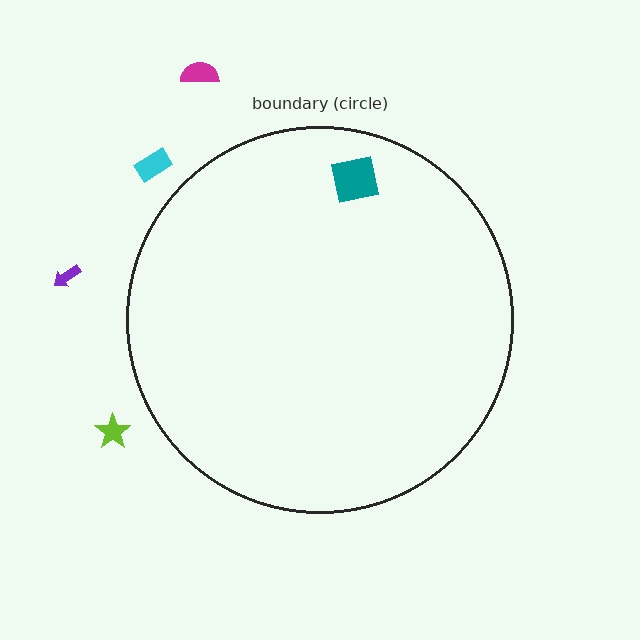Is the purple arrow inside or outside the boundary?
Outside.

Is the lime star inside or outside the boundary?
Outside.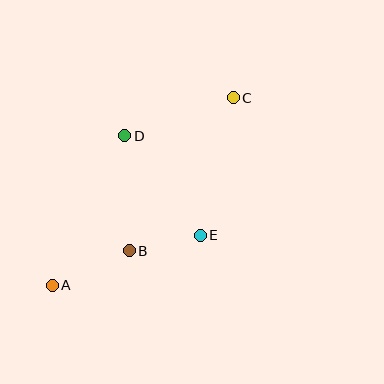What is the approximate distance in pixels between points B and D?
The distance between B and D is approximately 115 pixels.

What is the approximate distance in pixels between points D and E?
The distance between D and E is approximately 125 pixels.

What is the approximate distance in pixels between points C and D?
The distance between C and D is approximately 115 pixels.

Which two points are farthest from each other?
Points A and C are farthest from each other.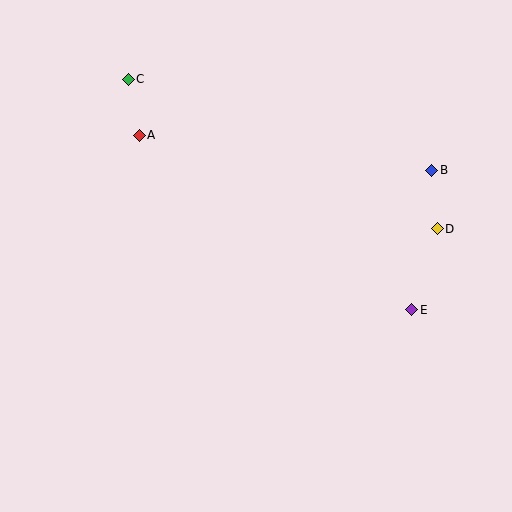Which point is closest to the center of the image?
Point E at (411, 310) is closest to the center.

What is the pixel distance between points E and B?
The distance between E and B is 141 pixels.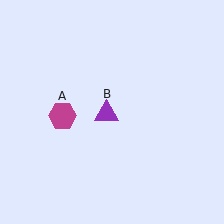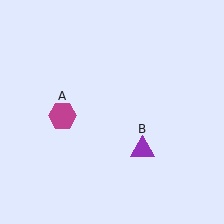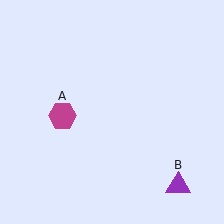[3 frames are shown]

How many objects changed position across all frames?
1 object changed position: purple triangle (object B).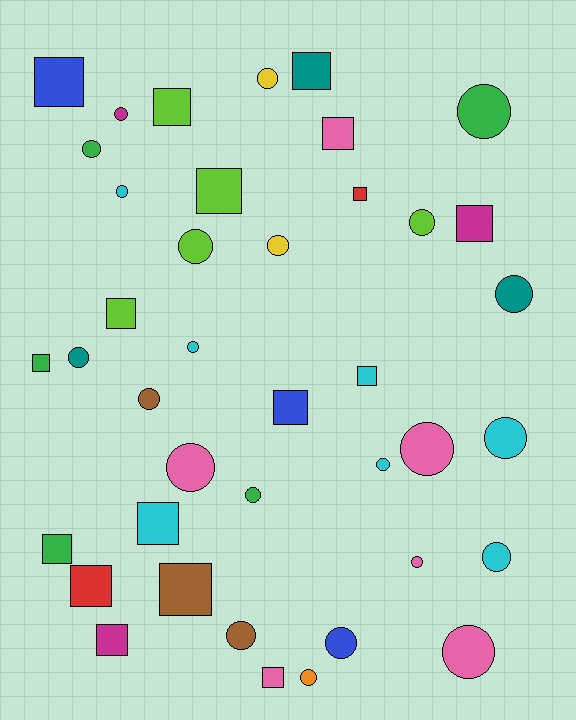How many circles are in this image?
There are 23 circles.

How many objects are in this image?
There are 40 objects.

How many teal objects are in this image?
There are 3 teal objects.